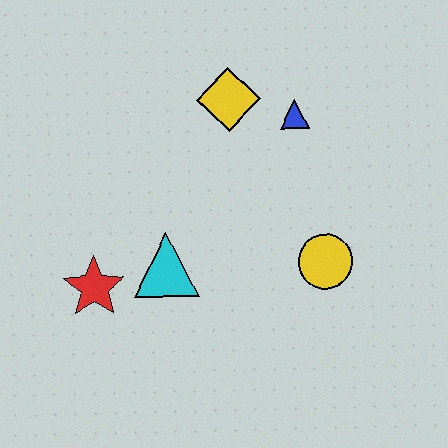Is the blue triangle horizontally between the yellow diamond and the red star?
No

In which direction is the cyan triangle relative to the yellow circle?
The cyan triangle is to the left of the yellow circle.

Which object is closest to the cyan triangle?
The red star is closest to the cyan triangle.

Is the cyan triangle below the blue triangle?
Yes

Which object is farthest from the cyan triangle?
The blue triangle is farthest from the cyan triangle.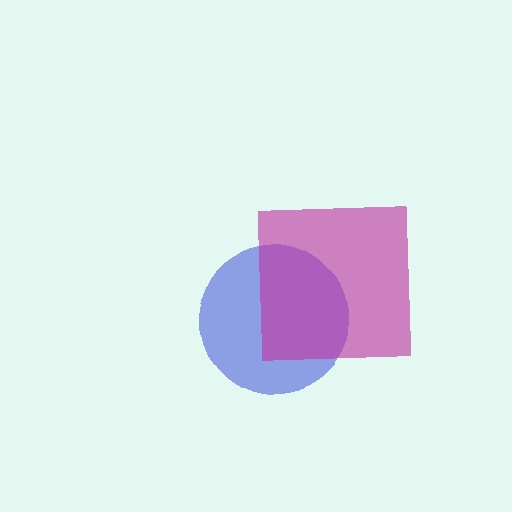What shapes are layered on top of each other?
The layered shapes are: a blue circle, a magenta square.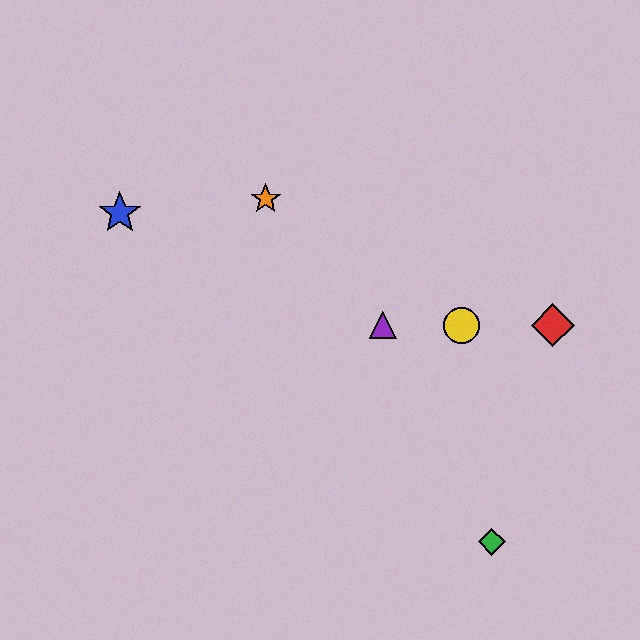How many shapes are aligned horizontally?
3 shapes (the red diamond, the yellow circle, the purple triangle) are aligned horizontally.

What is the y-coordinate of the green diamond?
The green diamond is at y≈542.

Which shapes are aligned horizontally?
The red diamond, the yellow circle, the purple triangle are aligned horizontally.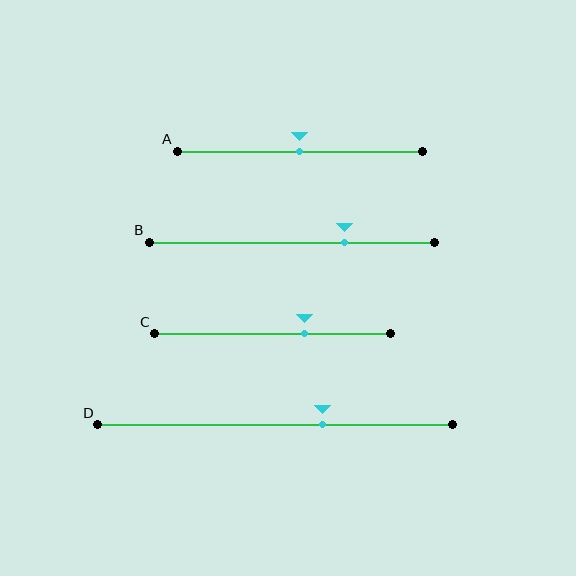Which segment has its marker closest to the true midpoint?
Segment A has its marker closest to the true midpoint.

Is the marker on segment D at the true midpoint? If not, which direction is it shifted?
No, the marker on segment D is shifted to the right by about 13% of the segment length.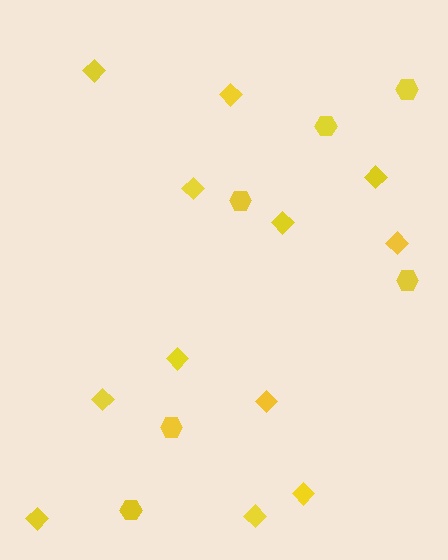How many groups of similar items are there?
There are 2 groups: one group of diamonds (12) and one group of hexagons (6).